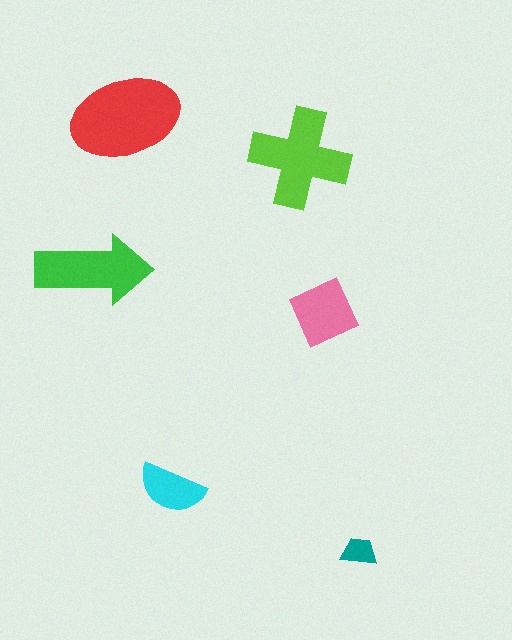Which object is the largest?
The red ellipse.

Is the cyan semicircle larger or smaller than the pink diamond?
Smaller.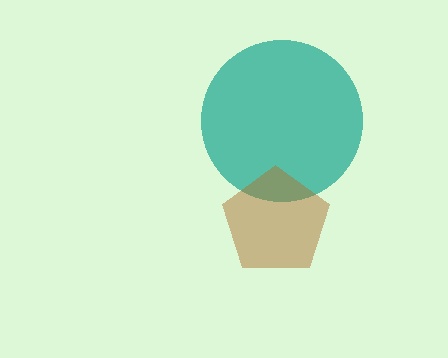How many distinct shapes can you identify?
There are 2 distinct shapes: a teal circle, a brown pentagon.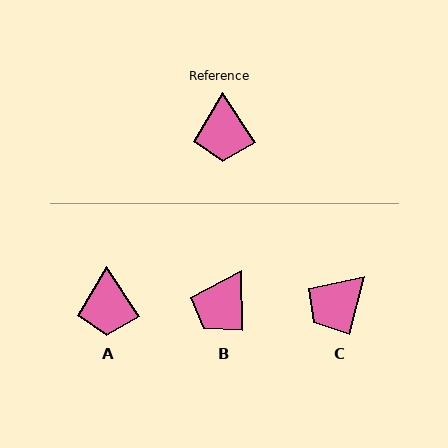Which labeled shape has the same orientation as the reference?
A.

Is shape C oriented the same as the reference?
No, it is off by about 48 degrees.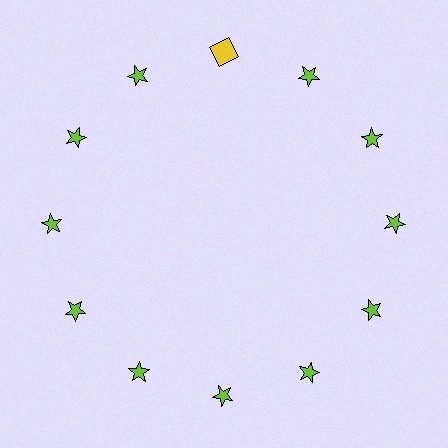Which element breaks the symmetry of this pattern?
The yellow square at roughly the 12 o'clock position breaks the symmetry. All other shapes are lime stars.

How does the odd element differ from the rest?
It differs in both color (yellow instead of lime) and shape (square instead of star).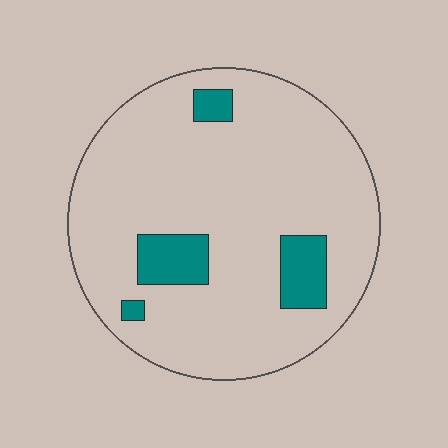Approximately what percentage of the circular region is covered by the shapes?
Approximately 10%.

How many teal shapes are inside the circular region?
4.